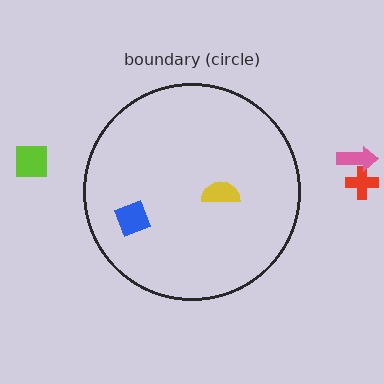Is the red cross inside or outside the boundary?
Outside.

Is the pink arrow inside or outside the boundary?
Outside.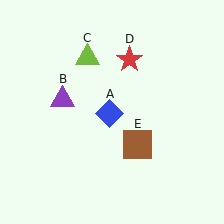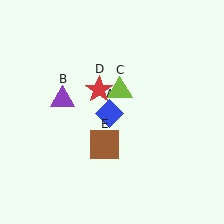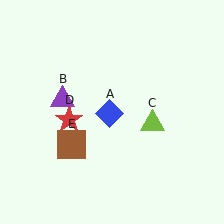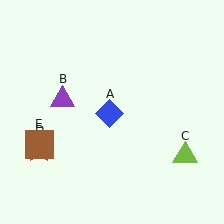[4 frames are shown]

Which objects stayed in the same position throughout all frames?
Blue diamond (object A) and purple triangle (object B) remained stationary.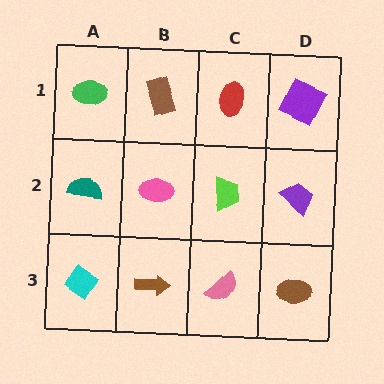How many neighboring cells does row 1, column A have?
2.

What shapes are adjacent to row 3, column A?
A teal semicircle (row 2, column A), a brown arrow (row 3, column B).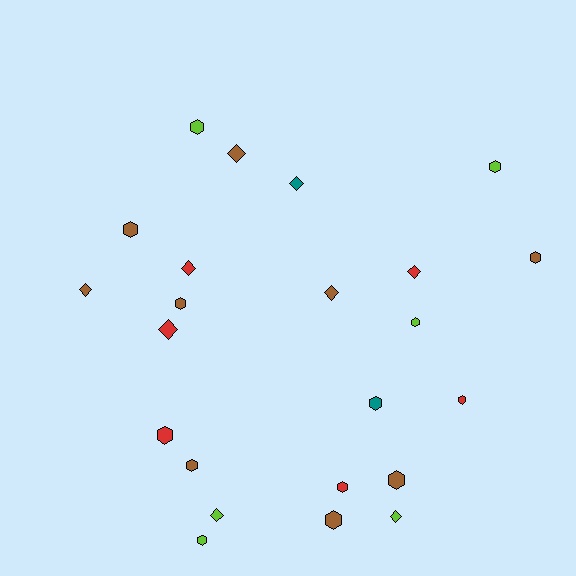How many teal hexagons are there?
There is 1 teal hexagon.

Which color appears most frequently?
Brown, with 9 objects.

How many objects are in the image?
There are 23 objects.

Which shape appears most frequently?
Hexagon, with 14 objects.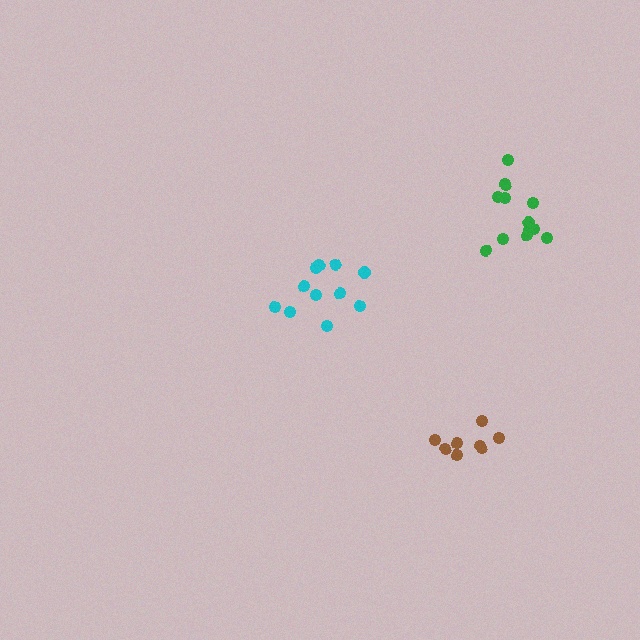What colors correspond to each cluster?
The clusters are colored: green, cyan, brown.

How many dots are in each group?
Group 1: 12 dots, Group 2: 11 dots, Group 3: 8 dots (31 total).